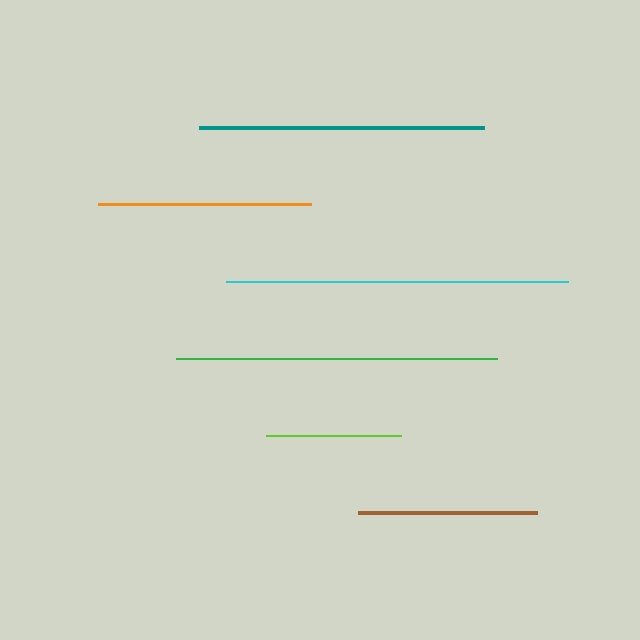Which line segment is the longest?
The cyan line is the longest at approximately 342 pixels.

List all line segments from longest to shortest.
From longest to shortest: cyan, green, teal, orange, brown, lime.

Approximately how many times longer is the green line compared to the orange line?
The green line is approximately 1.5 times the length of the orange line.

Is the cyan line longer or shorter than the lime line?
The cyan line is longer than the lime line.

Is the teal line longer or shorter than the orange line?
The teal line is longer than the orange line.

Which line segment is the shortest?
The lime line is the shortest at approximately 134 pixels.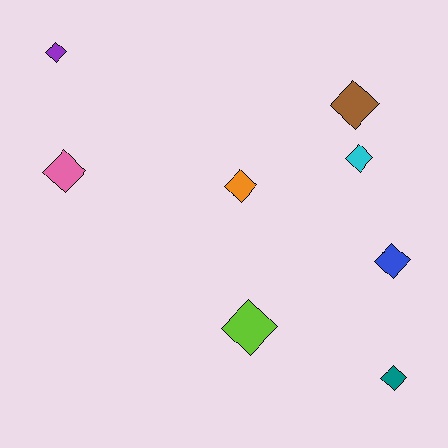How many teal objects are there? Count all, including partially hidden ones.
There is 1 teal object.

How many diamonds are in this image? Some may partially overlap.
There are 8 diamonds.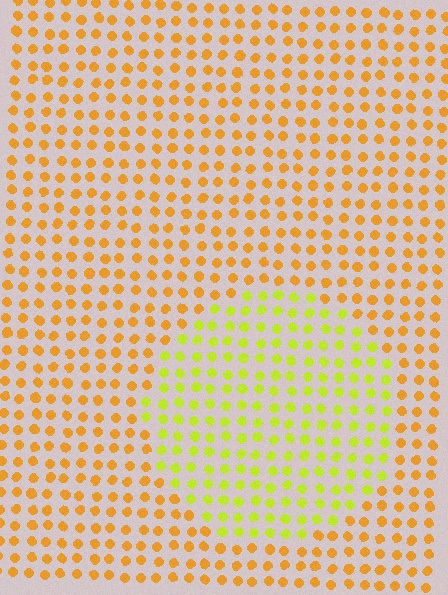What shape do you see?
I see a circle.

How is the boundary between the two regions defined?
The boundary is defined purely by a slight shift in hue (about 38 degrees). Spacing, size, and orientation are identical on both sides.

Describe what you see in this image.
The image is filled with small orange elements in a uniform arrangement. A circle-shaped region is visible where the elements are tinted to a slightly different hue, forming a subtle color boundary.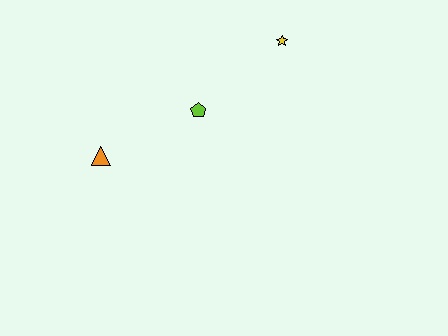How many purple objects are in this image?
There are no purple objects.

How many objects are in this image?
There are 3 objects.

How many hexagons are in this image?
There are no hexagons.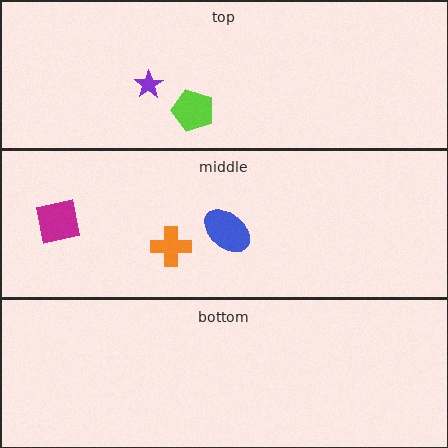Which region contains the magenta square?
The middle region.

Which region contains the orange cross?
The middle region.